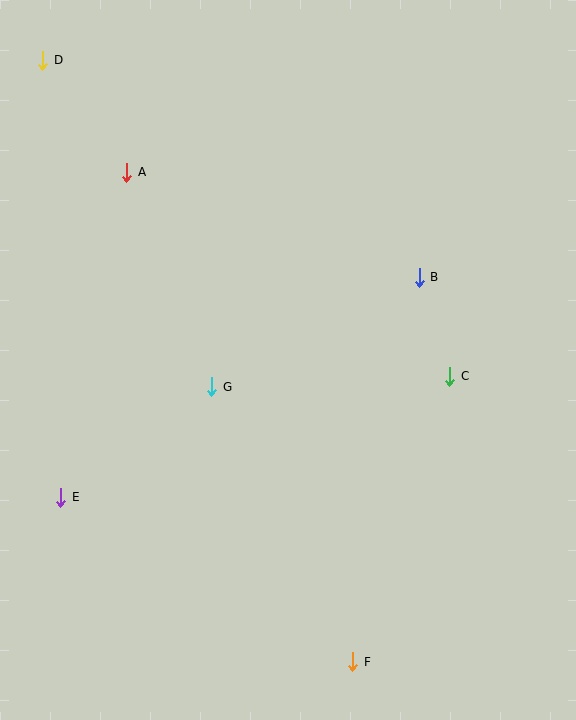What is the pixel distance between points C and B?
The distance between C and B is 104 pixels.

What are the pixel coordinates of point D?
Point D is at (43, 60).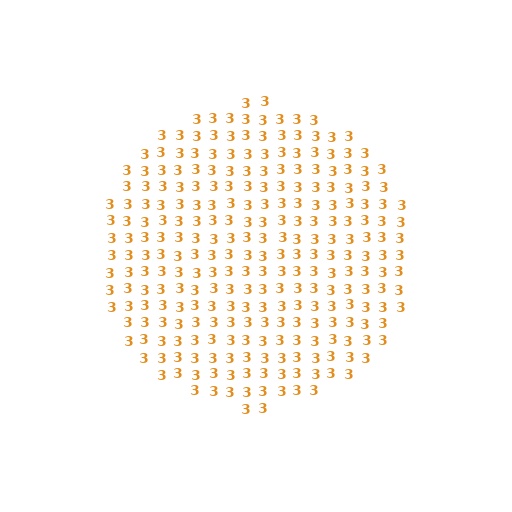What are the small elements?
The small elements are digit 3's.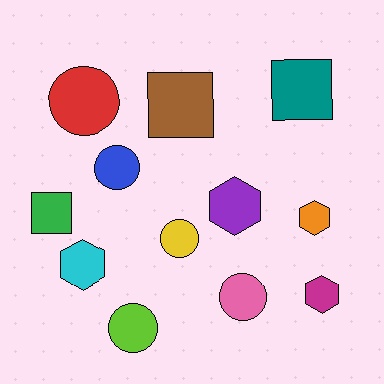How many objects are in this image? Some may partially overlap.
There are 12 objects.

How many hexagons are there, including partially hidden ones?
There are 4 hexagons.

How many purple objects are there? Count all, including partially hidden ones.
There is 1 purple object.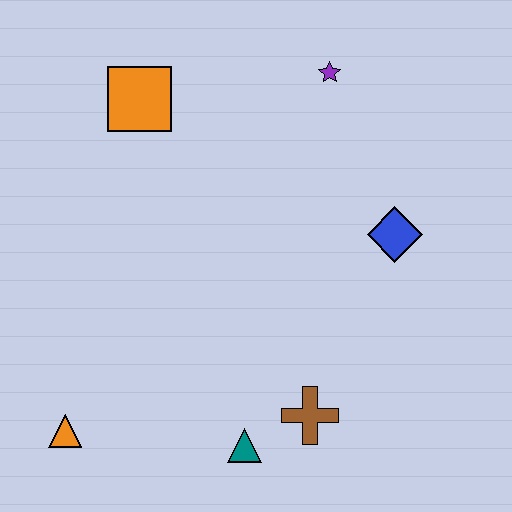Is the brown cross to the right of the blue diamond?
No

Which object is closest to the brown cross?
The teal triangle is closest to the brown cross.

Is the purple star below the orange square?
No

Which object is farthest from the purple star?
The orange triangle is farthest from the purple star.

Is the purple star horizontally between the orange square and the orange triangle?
No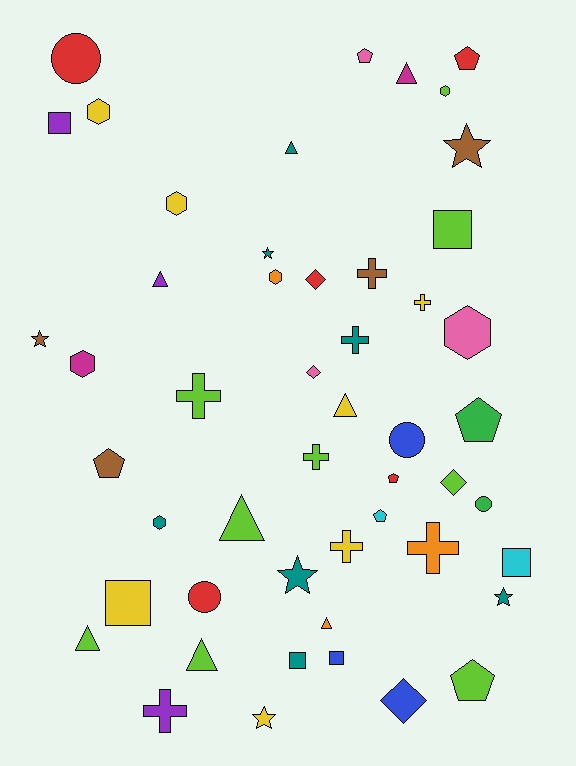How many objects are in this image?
There are 50 objects.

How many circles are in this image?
There are 4 circles.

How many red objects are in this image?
There are 5 red objects.